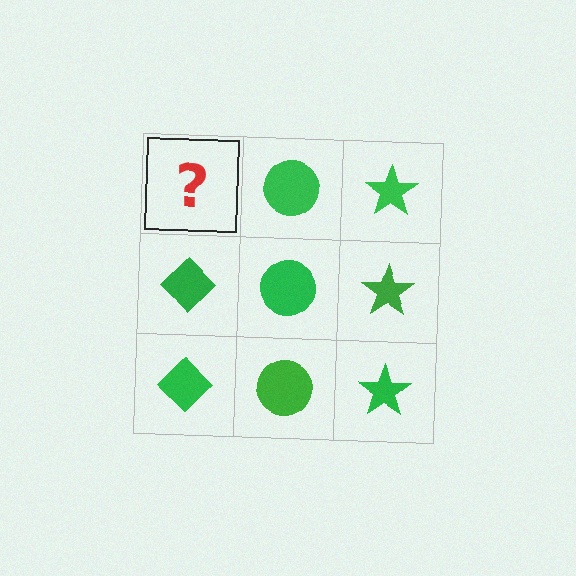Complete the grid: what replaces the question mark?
The question mark should be replaced with a green diamond.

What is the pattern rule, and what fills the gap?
The rule is that each column has a consistent shape. The gap should be filled with a green diamond.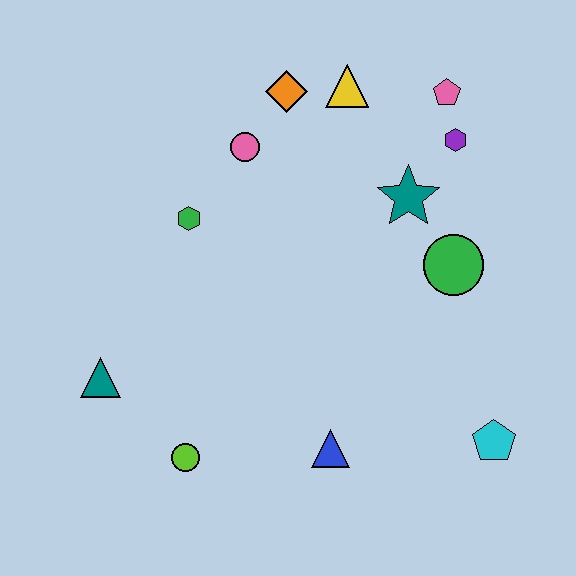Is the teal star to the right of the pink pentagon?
No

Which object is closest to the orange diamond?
The yellow triangle is closest to the orange diamond.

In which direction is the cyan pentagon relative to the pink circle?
The cyan pentagon is below the pink circle.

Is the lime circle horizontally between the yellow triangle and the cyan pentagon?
No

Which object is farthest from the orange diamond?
The cyan pentagon is farthest from the orange diamond.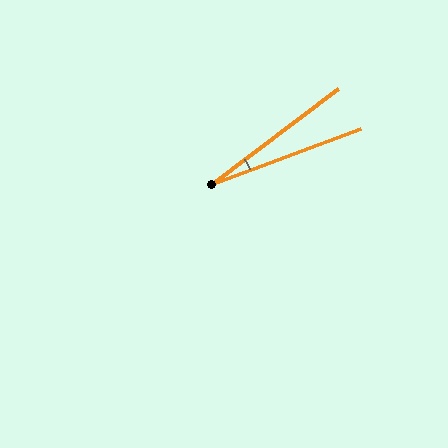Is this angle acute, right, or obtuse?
It is acute.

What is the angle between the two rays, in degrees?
Approximately 17 degrees.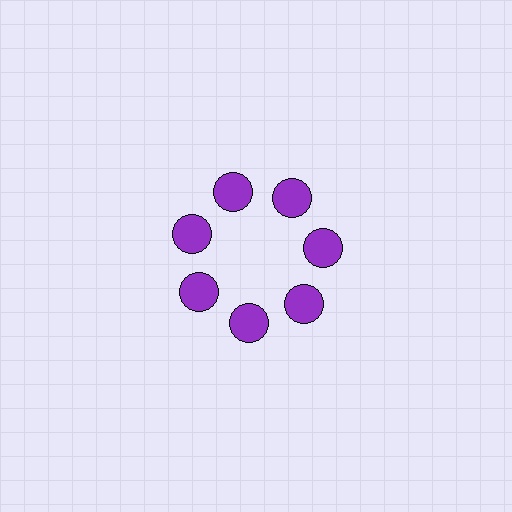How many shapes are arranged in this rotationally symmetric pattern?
There are 7 shapes, arranged in 7 groups of 1.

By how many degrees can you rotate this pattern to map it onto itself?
The pattern maps onto itself every 51 degrees of rotation.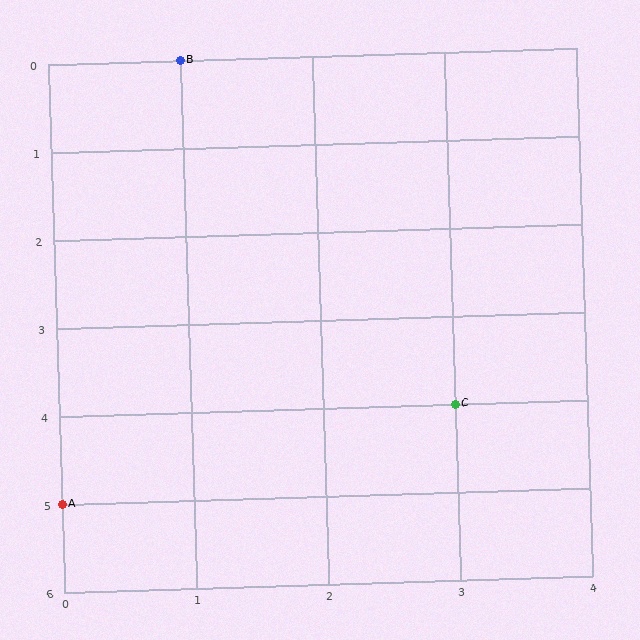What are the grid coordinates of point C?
Point C is at grid coordinates (3, 4).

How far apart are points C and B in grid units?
Points C and B are 2 columns and 4 rows apart (about 4.5 grid units diagonally).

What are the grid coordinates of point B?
Point B is at grid coordinates (1, 0).